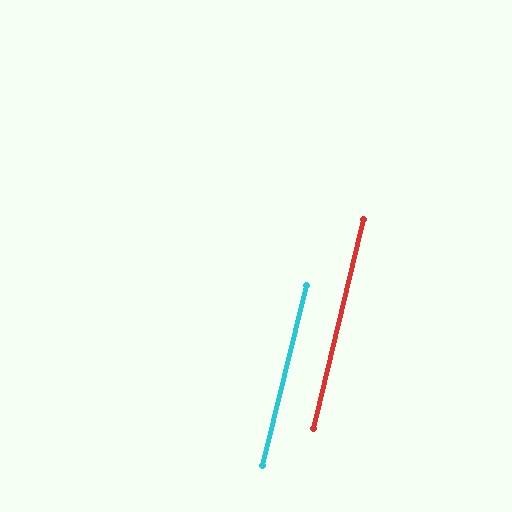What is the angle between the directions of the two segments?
Approximately 0 degrees.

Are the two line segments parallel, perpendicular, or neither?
Parallel — their directions differ by only 0.5°.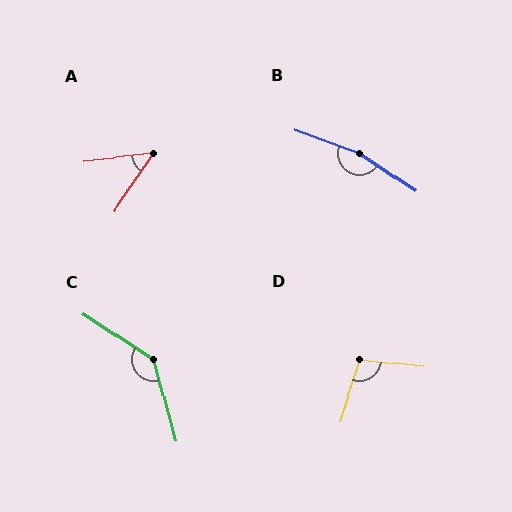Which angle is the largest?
B, at approximately 165 degrees.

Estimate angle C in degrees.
Approximately 138 degrees.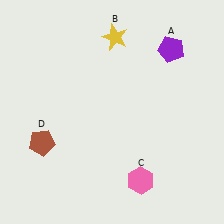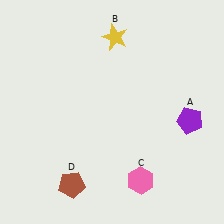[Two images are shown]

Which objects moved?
The objects that moved are: the purple pentagon (A), the brown pentagon (D).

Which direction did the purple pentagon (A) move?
The purple pentagon (A) moved down.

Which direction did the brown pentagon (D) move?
The brown pentagon (D) moved down.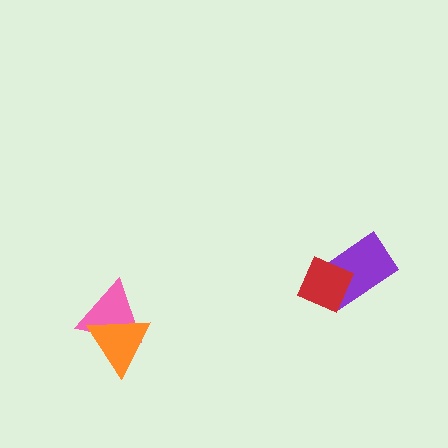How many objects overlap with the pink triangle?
1 object overlaps with the pink triangle.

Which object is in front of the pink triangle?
The orange triangle is in front of the pink triangle.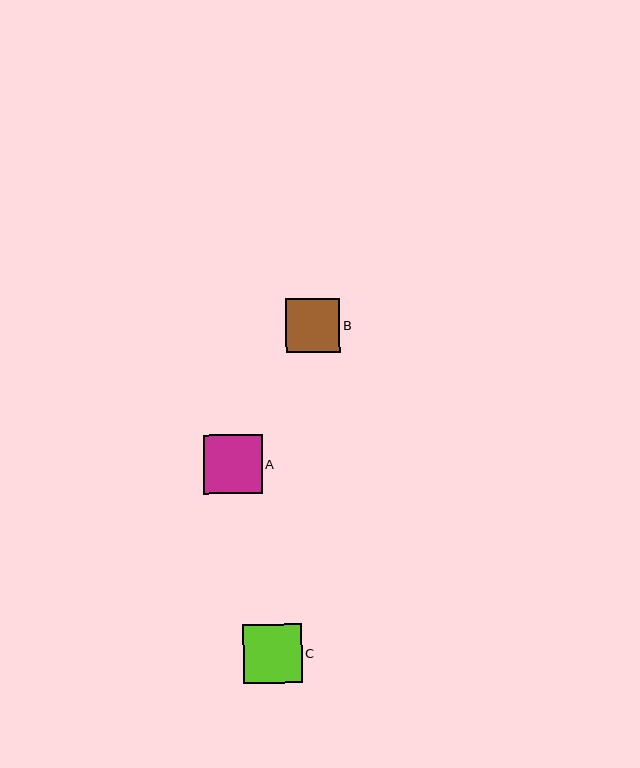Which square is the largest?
Square A is the largest with a size of approximately 59 pixels.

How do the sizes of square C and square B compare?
Square C and square B are approximately the same size.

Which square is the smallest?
Square B is the smallest with a size of approximately 55 pixels.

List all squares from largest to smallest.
From largest to smallest: A, C, B.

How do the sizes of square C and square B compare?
Square C and square B are approximately the same size.